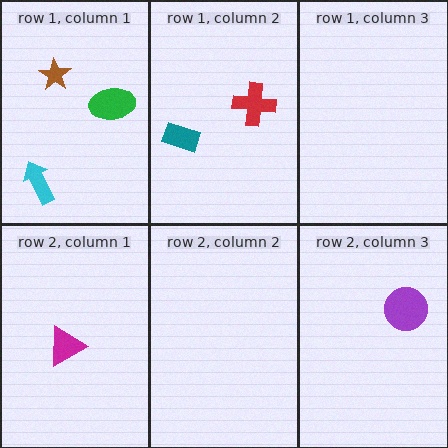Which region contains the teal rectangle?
The row 1, column 2 region.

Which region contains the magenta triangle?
The row 2, column 1 region.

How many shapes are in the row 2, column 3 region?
1.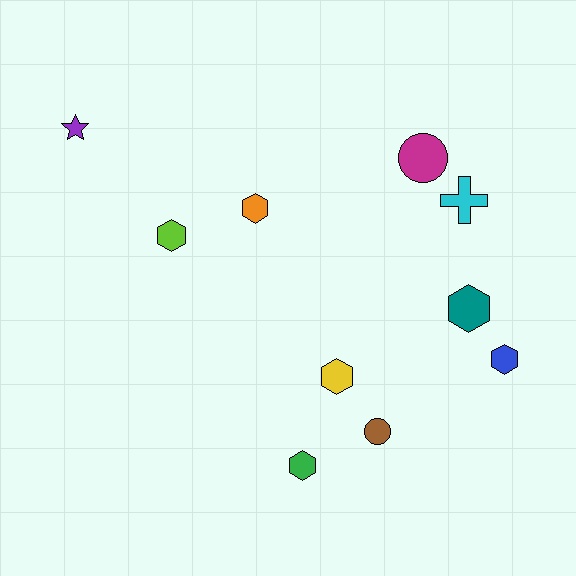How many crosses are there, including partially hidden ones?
There is 1 cross.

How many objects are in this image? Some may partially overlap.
There are 10 objects.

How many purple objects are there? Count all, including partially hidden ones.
There is 1 purple object.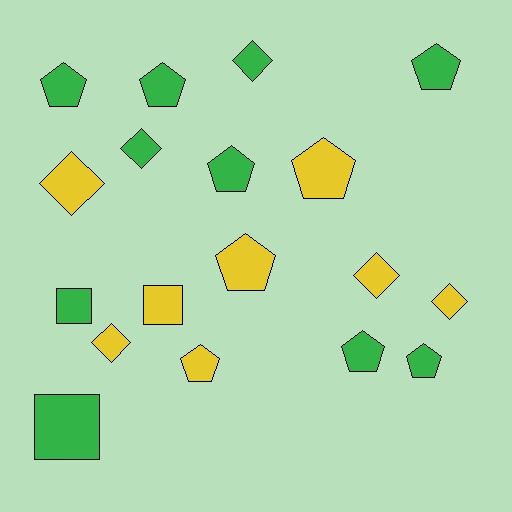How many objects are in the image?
There are 18 objects.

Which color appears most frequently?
Green, with 10 objects.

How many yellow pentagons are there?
There are 3 yellow pentagons.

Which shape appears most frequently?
Pentagon, with 9 objects.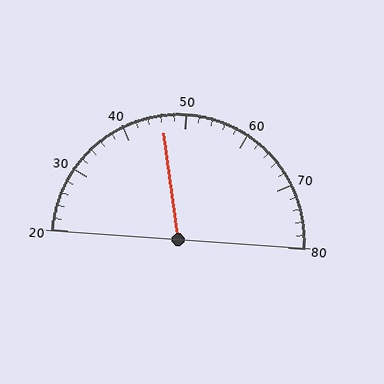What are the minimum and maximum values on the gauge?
The gauge ranges from 20 to 80.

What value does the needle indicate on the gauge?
The needle indicates approximately 46.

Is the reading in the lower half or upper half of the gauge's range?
The reading is in the lower half of the range (20 to 80).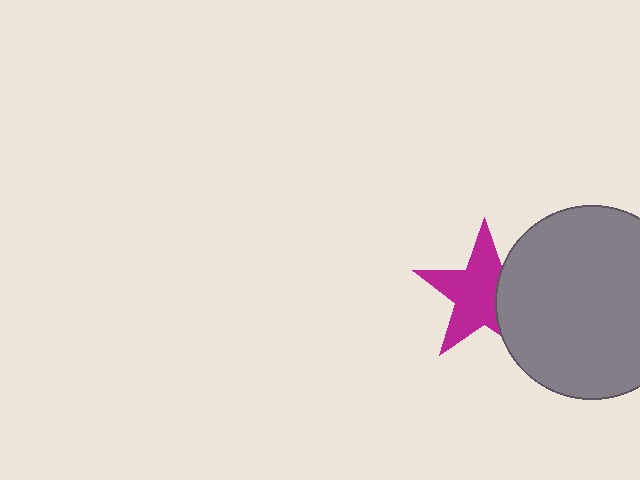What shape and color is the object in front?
The object in front is a gray circle.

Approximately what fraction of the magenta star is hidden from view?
Roughly 33% of the magenta star is hidden behind the gray circle.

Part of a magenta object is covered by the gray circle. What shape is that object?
It is a star.